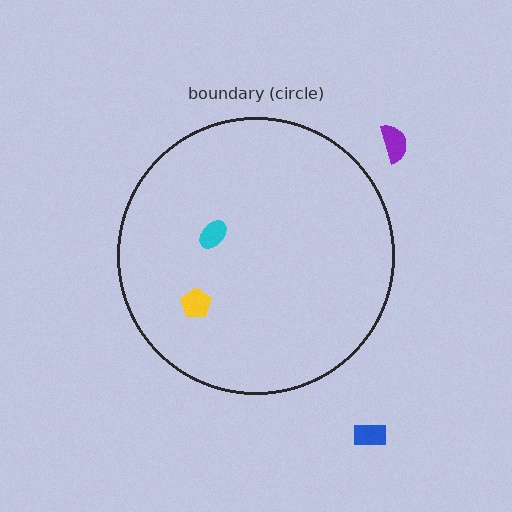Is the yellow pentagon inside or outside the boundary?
Inside.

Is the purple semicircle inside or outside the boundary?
Outside.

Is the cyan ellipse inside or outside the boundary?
Inside.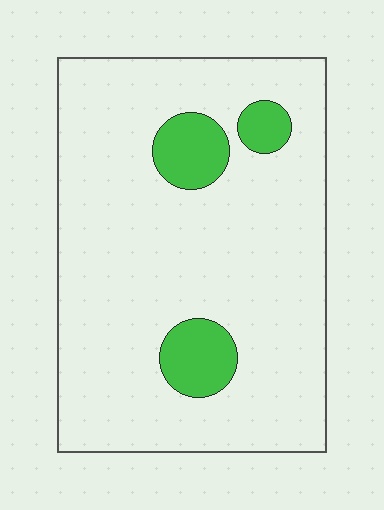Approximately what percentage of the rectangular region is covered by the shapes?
Approximately 10%.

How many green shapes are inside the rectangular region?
3.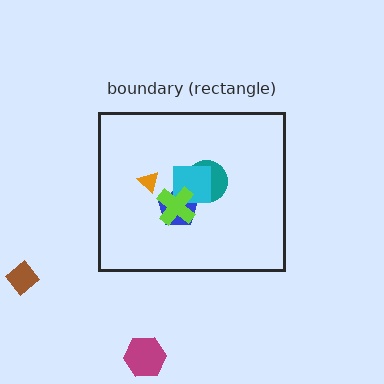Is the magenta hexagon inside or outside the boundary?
Outside.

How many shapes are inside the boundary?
5 inside, 2 outside.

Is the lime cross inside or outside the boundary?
Inside.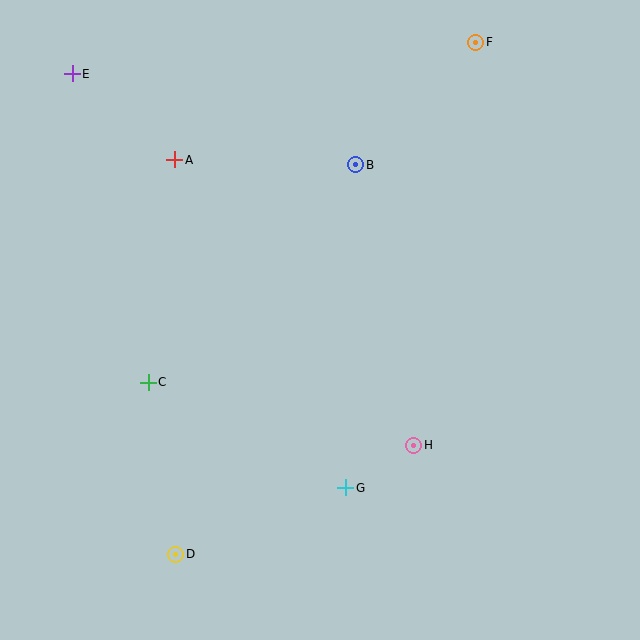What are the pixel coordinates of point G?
Point G is at (346, 488).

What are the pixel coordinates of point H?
Point H is at (414, 445).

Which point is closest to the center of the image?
Point H at (414, 445) is closest to the center.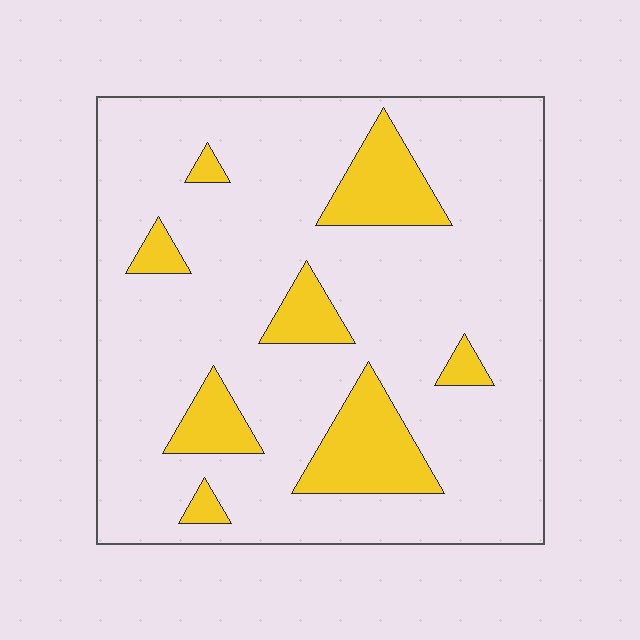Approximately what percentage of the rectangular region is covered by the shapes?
Approximately 15%.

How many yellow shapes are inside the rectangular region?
8.